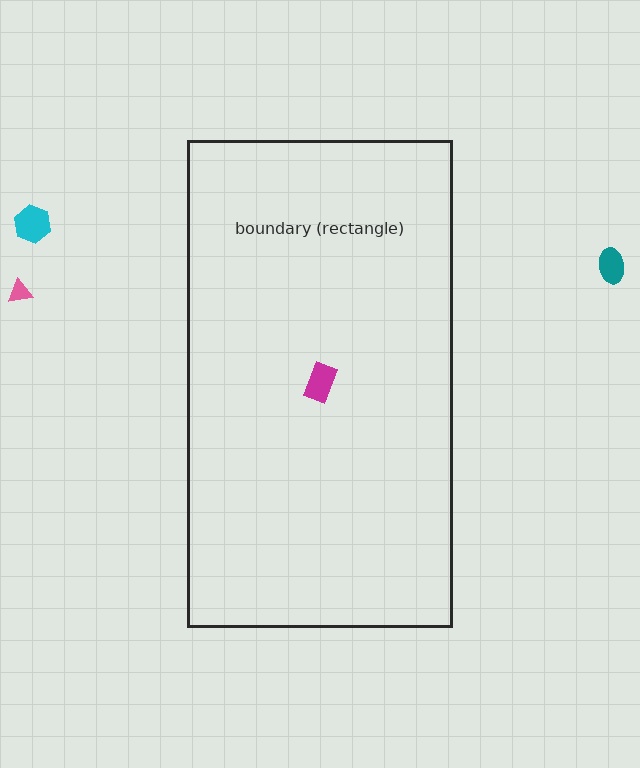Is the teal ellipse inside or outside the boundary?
Outside.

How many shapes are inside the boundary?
1 inside, 3 outside.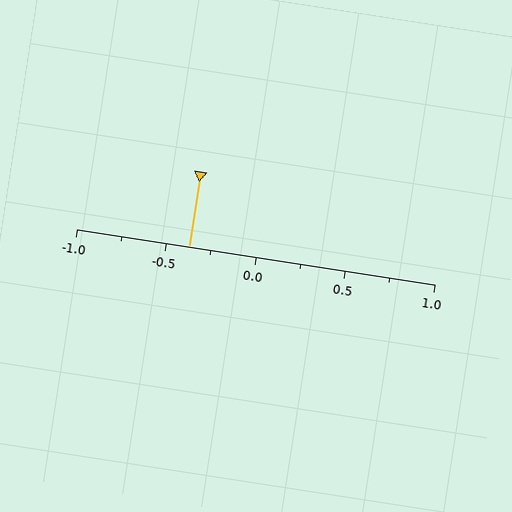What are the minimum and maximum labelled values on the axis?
The axis runs from -1.0 to 1.0.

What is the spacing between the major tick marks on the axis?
The major ticks are spaced 0.5 apart.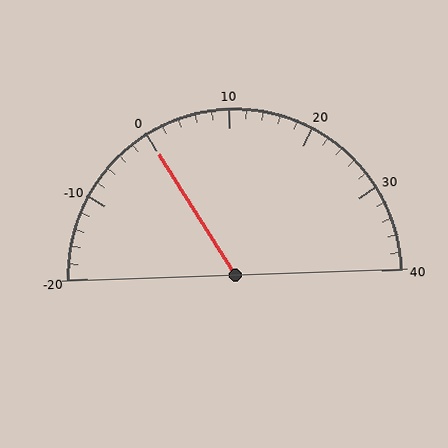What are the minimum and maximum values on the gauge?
The gauge ranges from -20 to 40.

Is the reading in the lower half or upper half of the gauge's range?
The reading is in the lower half of the range (-20 to 40).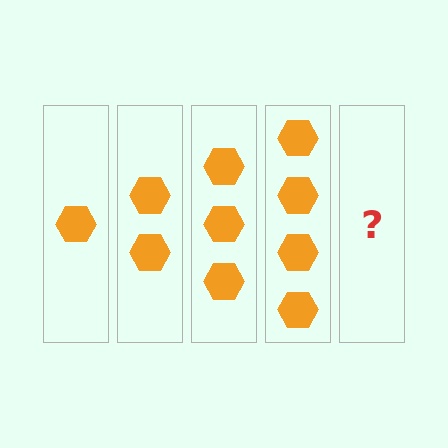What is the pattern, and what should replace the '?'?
The pattern is that each step adds one more hexagon. The '?' should be 5 hexagons.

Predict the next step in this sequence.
The next step is 5 hexagons.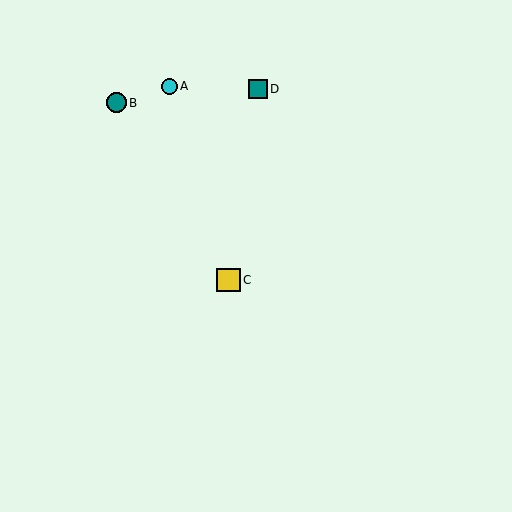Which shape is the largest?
The yellow square (labeled C) is the largest.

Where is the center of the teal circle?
The center of the teal circle is at (116, 103).